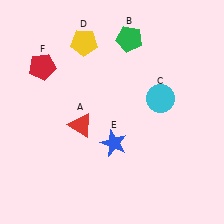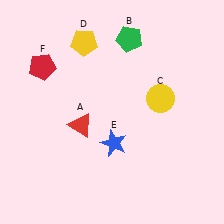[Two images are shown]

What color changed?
The circle (C) changed from cyan in Image 1 to yellow in Image 2.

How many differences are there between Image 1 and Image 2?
There is 1 difference between the two images.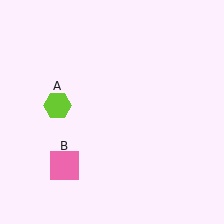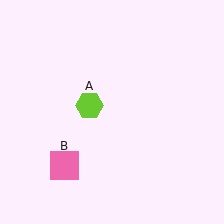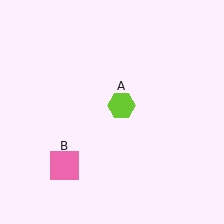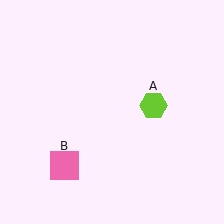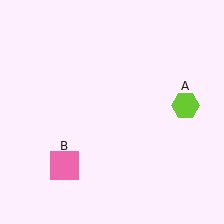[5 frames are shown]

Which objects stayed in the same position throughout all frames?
Pink square (object B) remained stationary.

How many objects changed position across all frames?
1 object changed position: lime hexagon (object A).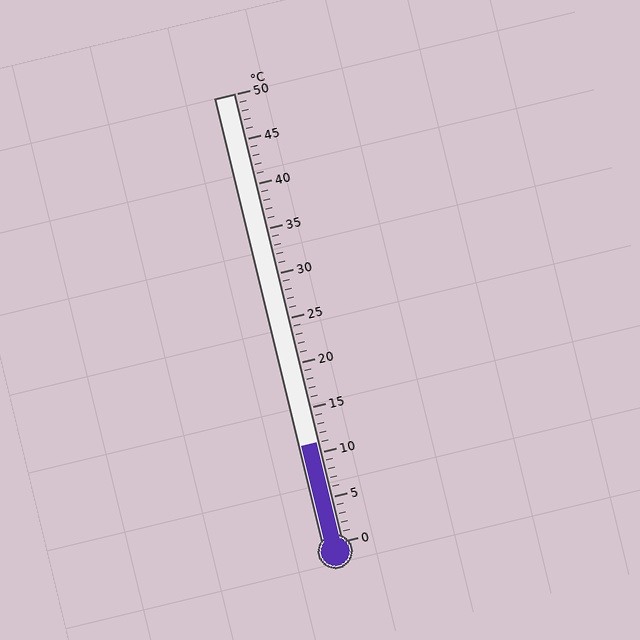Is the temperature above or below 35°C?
The temperature is below 35°C.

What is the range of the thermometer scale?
The thermometer scale ranges from 0°C to 50°C.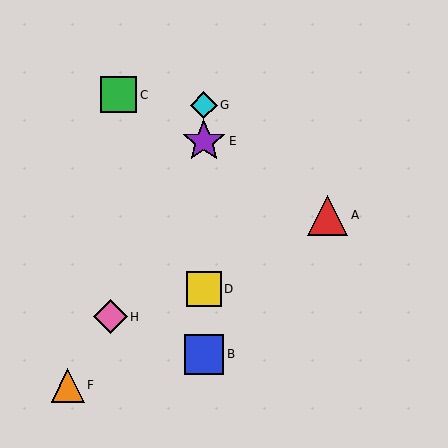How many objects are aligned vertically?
4 objects (B, D, E, G) are aligned vertically.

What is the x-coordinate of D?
Object D is at x≈204.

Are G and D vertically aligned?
Yes, both are at x≈204.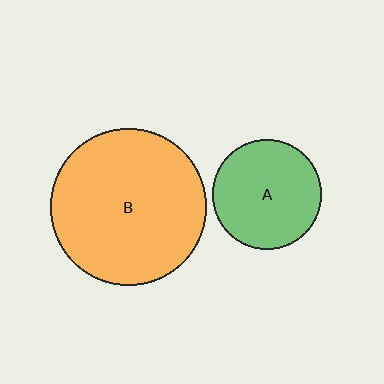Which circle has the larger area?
Circle B (orange).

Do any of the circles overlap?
No, none of the circles overlap.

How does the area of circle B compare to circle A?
Approximately 2.1 times.